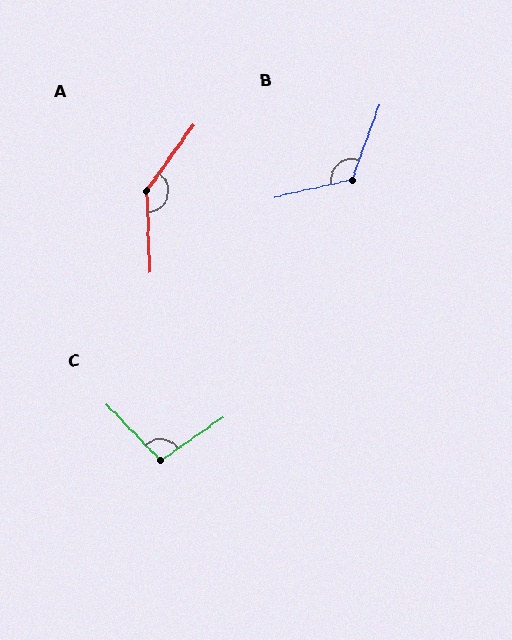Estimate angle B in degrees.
Approximately 123 degrees.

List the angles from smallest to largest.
C (99°), B (123°), A (142°).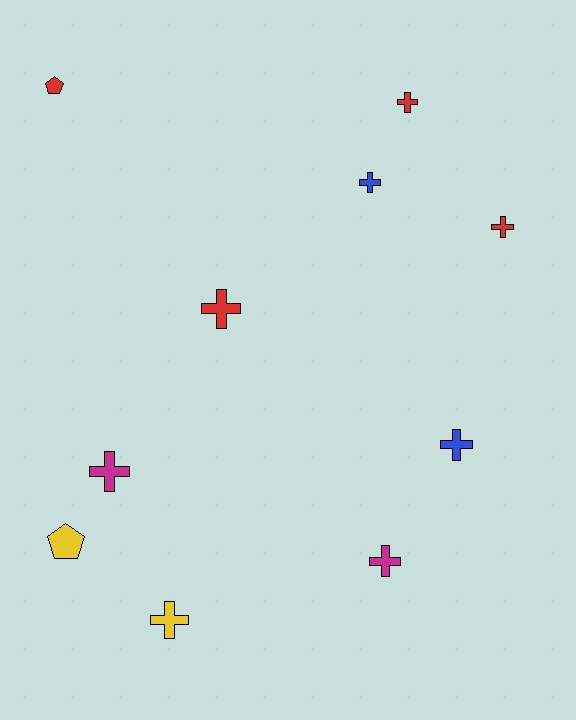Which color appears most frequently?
Red, with 4 objects.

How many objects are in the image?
There are 10 objects.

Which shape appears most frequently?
Cross, with 8 objects.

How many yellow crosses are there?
There is 1 yellow cross.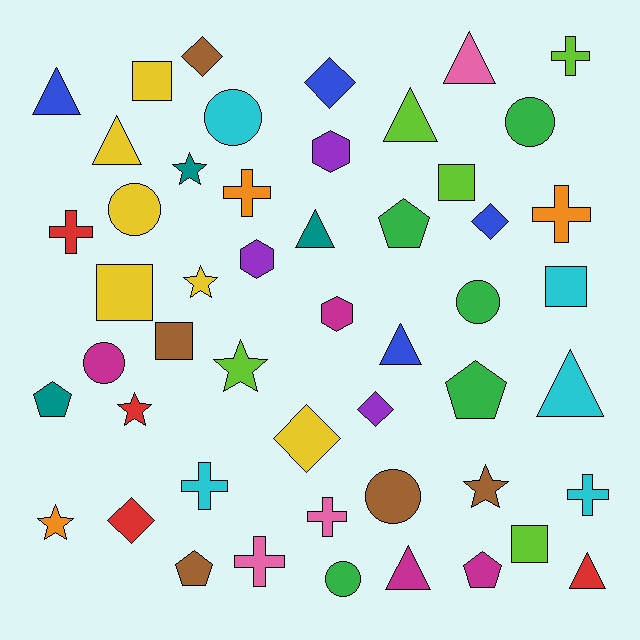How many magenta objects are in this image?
There are 4 magenta objects.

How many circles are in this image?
There are 7 circles.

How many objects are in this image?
There are 50 objects.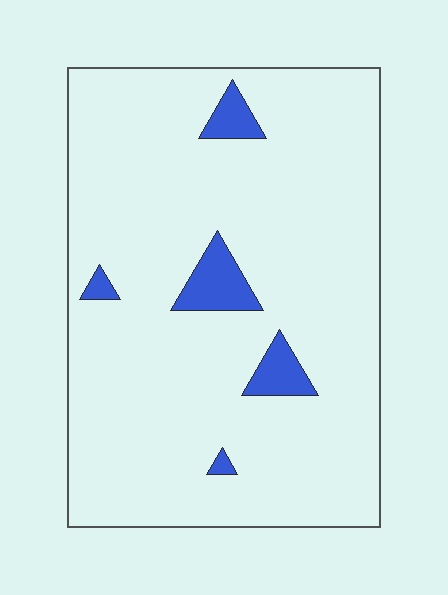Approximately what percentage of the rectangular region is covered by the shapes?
Approximately 5%.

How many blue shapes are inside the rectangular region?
5.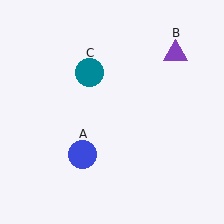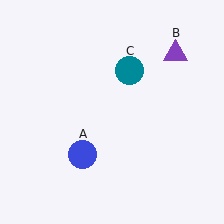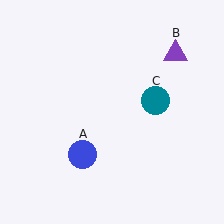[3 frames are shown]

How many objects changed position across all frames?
1 object changed position: teal circle (object C).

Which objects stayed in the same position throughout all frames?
Blue circle (object A) and purple triangle (object B) remained stationary.